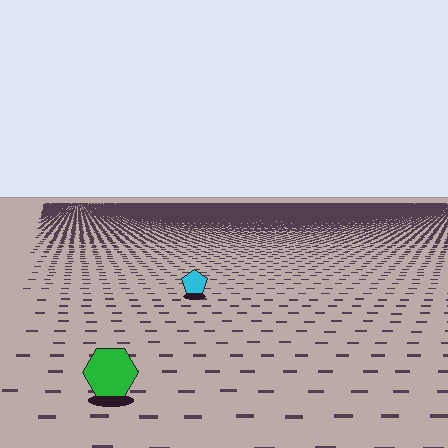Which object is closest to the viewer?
The green hexagon is closest. The texture marks near it are larger and more spread out.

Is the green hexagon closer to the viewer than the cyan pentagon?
Yes. The green hexagon is closer — you can tell from the texture gradient: the ground texture is coarser near it.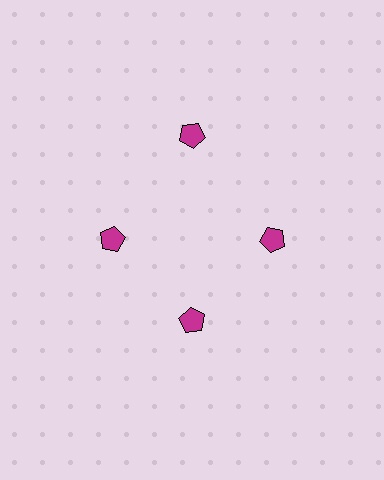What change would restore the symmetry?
The symmetry would be restored by moving it inward, back onto the ring so that all 4 pentagons sit at equal angles and equal distance from the center.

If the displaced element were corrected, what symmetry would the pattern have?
It would have 4-fold rotational symmetry — the pattern would map onto itself every 90 degrees.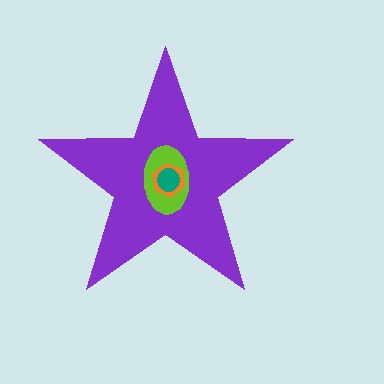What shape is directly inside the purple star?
The lime ellipse.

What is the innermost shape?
The teal circle.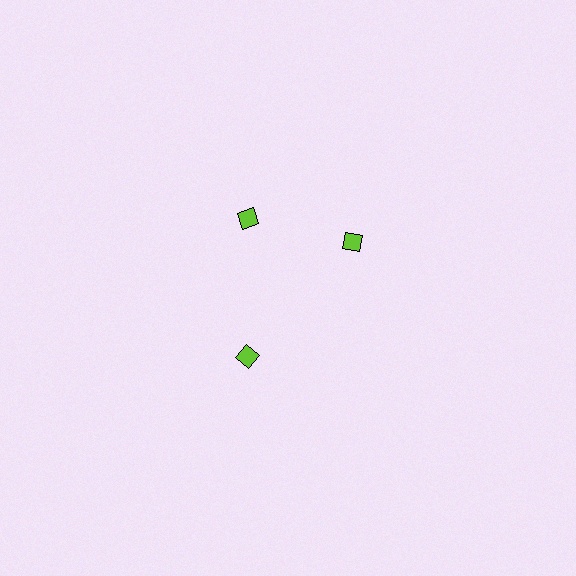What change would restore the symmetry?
The symmetry would be restored by rotating it back into even spacing with its neighbors so that all 3 diamonds sit at equal angles and equal distance from the center.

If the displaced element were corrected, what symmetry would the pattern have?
It would have 3-fold rotational symmetry — the pattern would map onto itself every 120 degrees.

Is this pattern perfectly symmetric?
No. The 3 lime diamonds are arranged in a ring, but one element near the 3 o'clock position is rotated out of alignment along the ring, breaking the 3-fold rotational symmetry.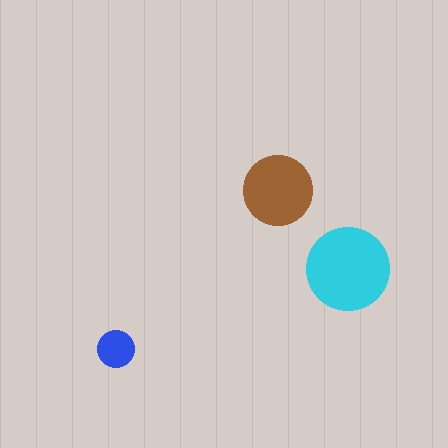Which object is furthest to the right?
The cyan circle is rightmost.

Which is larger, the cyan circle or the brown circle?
The cyan one.